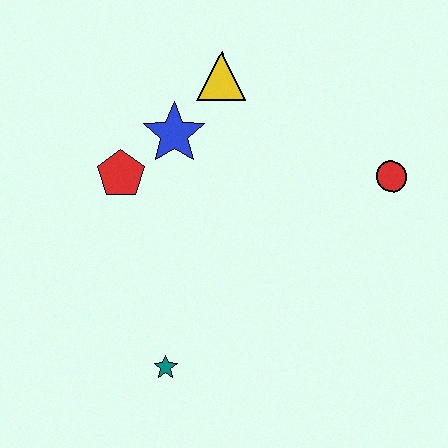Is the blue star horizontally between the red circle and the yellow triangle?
No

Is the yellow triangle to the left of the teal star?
No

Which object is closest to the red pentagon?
The blue star is closest to the red pentagon.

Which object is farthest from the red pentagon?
The red circle is farthest from the red pentagon.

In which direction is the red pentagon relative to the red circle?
The red pentagon is to the left of the red circle.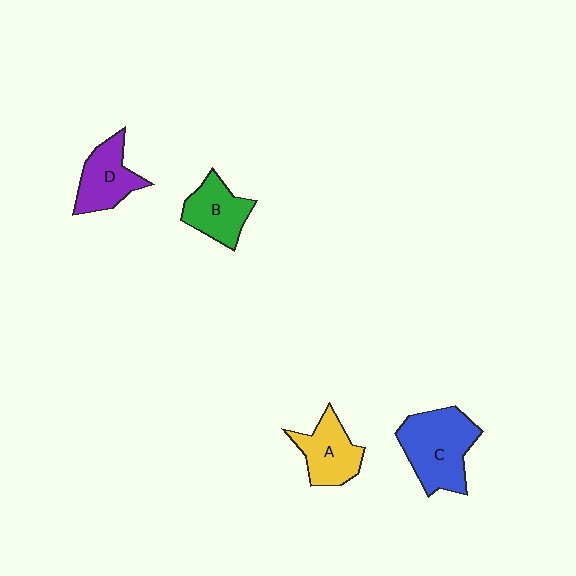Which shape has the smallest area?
Shape B (green).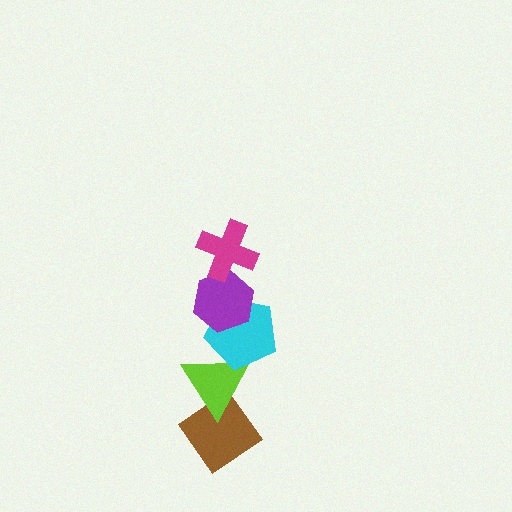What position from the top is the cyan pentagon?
The cyan pentagon is 3rd from the top.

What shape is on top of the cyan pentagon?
The purple hexagon is on top of the cyan pentagon.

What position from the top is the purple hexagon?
The purple hexagon is 2nd from the top.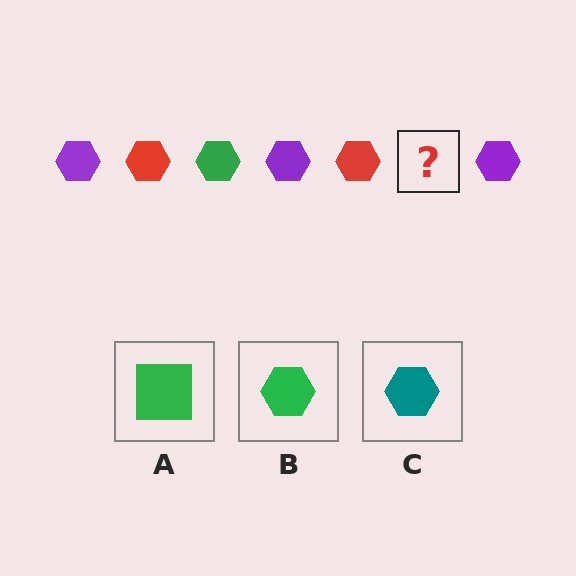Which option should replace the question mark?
Option B.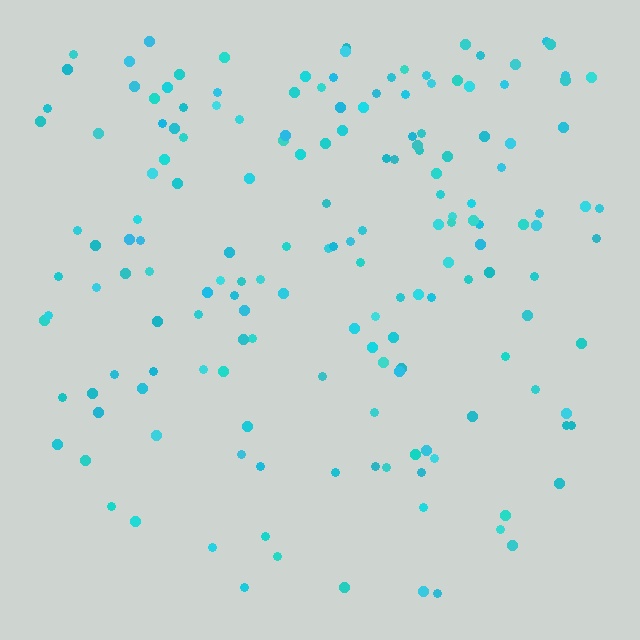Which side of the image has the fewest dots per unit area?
The bottom.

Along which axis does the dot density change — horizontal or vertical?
Vertical.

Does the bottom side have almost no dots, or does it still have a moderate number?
Still a moderate number, just noticeably fewer than the top.